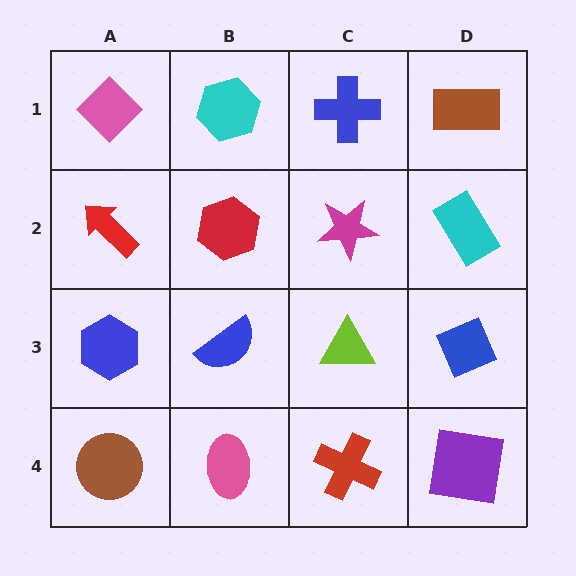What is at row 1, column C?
A blue cross.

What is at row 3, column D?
A blue diamond.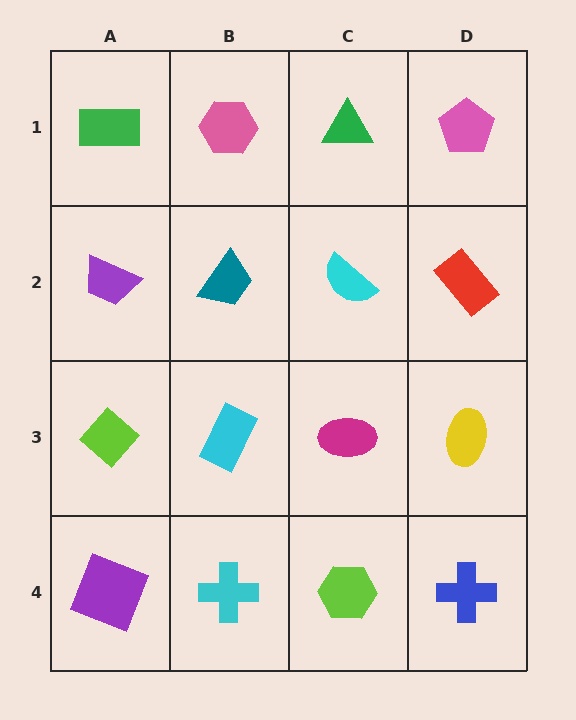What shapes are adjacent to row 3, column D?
A red rectangle (row 2, column D), a blue cross (row 4, column D), a magenta ellipse (row 3, column C).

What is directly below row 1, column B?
A teal trapezoid.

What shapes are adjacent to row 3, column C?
A cyan semicircle (row 2, column C), a lime hexagon (row 4, column C), a cyan rectangle (row 3, column B), a yellow ellipse (row 3, column D).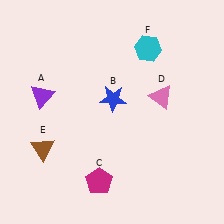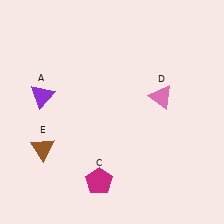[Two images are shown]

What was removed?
The cyan hexagon (F), the blue star (B) were removed in Image 2.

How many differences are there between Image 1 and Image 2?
There are 2 differences between the two images.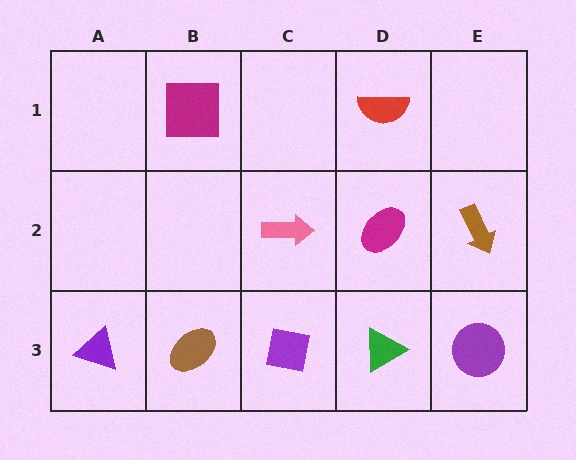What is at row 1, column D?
A red semicircle.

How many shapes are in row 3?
5 shapes.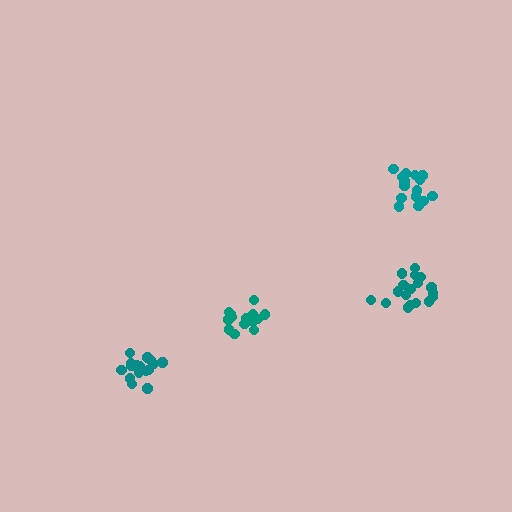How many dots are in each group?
Group 1: 15 dots, Group 2: 17 dots, Group 3: 17 dots, Group 4: 18 dots (67 total).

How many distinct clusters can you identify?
There are 4 distinct clusters.